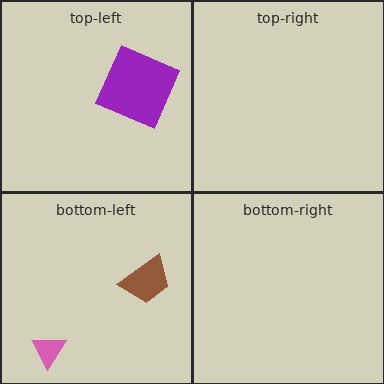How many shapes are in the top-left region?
1.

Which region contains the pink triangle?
The bottom-left region.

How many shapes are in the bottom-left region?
2.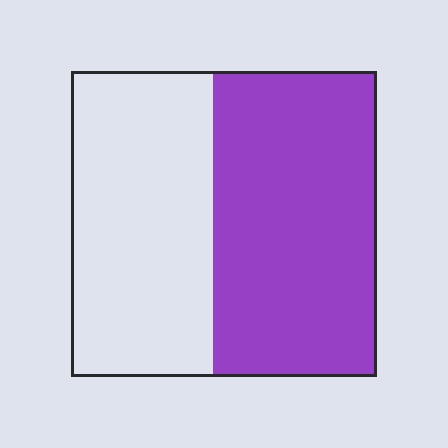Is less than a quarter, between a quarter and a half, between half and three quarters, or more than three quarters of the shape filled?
Between half and three quarters.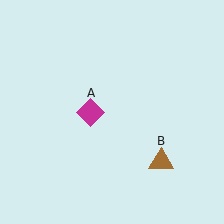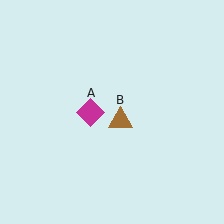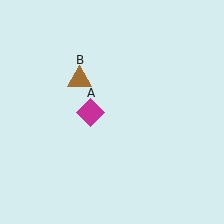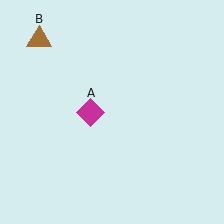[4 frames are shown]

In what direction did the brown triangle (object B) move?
The brown triangle (object B) moved up and to the left.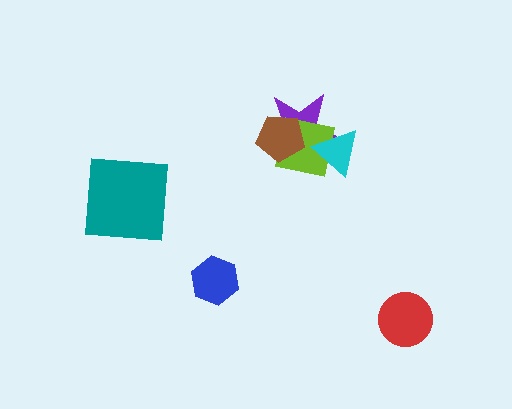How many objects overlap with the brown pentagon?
2 objects overlap with the brown pentagon.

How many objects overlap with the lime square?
3 objects overlap with the lime square.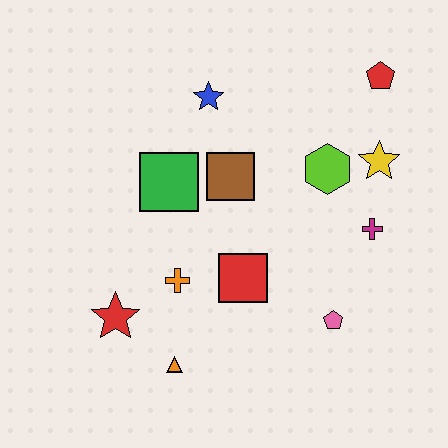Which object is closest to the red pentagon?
The yellow star is closest to the red pentagon.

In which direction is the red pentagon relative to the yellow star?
The red pentagon is above the yellow star.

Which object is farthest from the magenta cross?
The red star is farthest from the magenta cross.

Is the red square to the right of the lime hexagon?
No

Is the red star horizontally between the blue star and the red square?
No